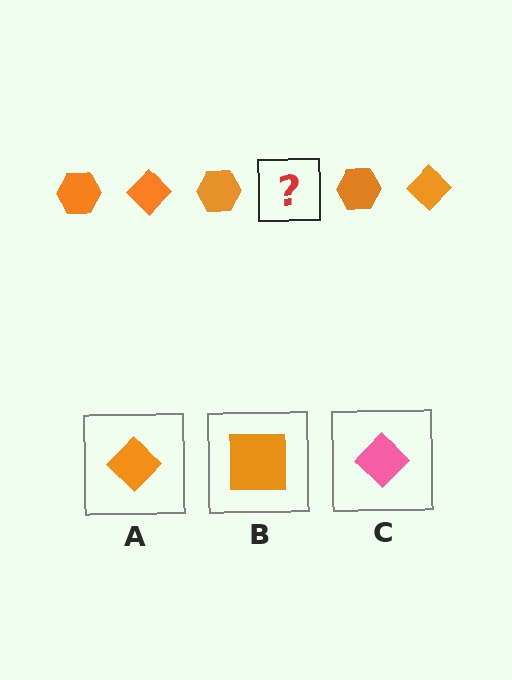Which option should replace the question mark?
Option A.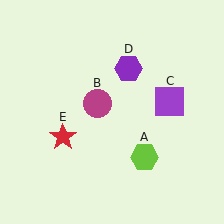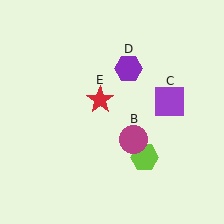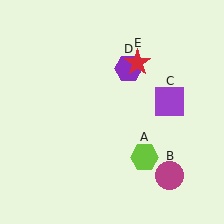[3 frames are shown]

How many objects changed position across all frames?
2 objects changed position: magenta circle (object B), red star (object E).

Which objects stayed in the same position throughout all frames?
Lime hexagon (object A) and purple square (object C) and purple hexagon (object D) remained stationary.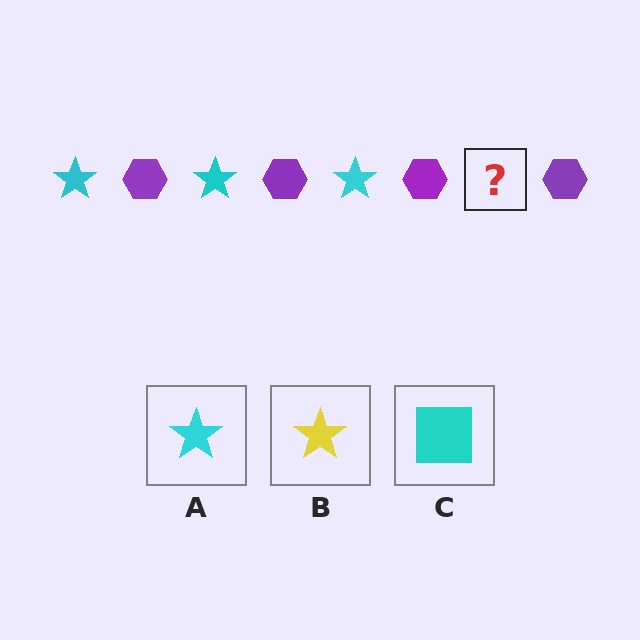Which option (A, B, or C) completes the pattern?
A.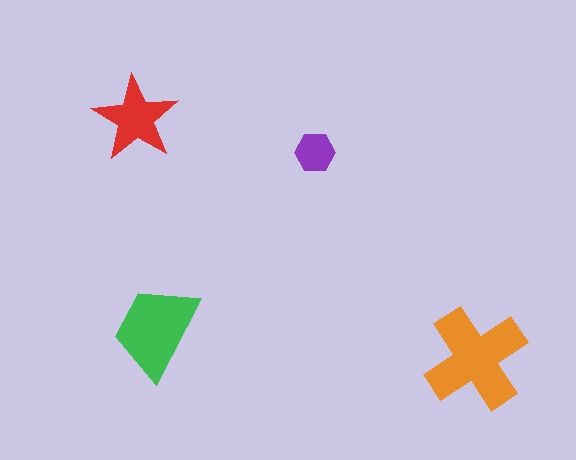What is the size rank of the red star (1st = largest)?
3rd.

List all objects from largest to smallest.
The orange cross, the green trapezoid, the red star, the purple hexagon.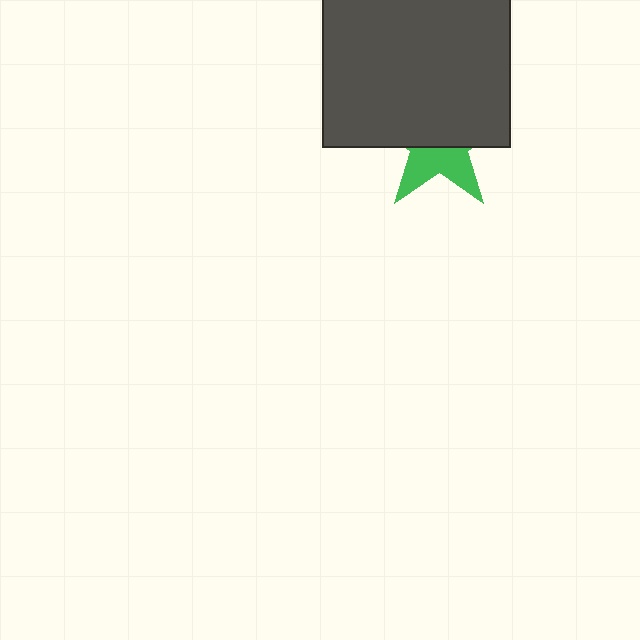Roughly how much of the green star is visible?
A small part of it is visible (roughly 40%).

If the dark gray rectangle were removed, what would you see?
You would see the complete green star.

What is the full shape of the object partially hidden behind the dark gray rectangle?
The partially hidden object is a green star.